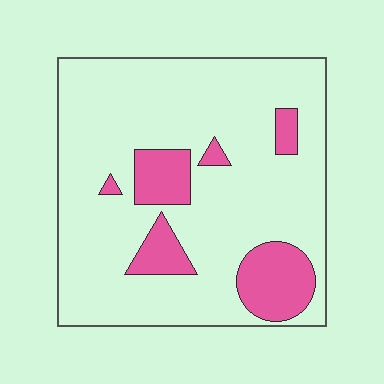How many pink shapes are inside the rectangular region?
6.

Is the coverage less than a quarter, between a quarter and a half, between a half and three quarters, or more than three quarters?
Less than a quarter.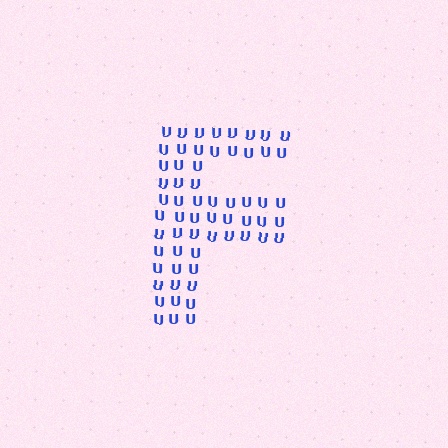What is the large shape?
The large shape is the letter F.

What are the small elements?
The small elements are letter U's.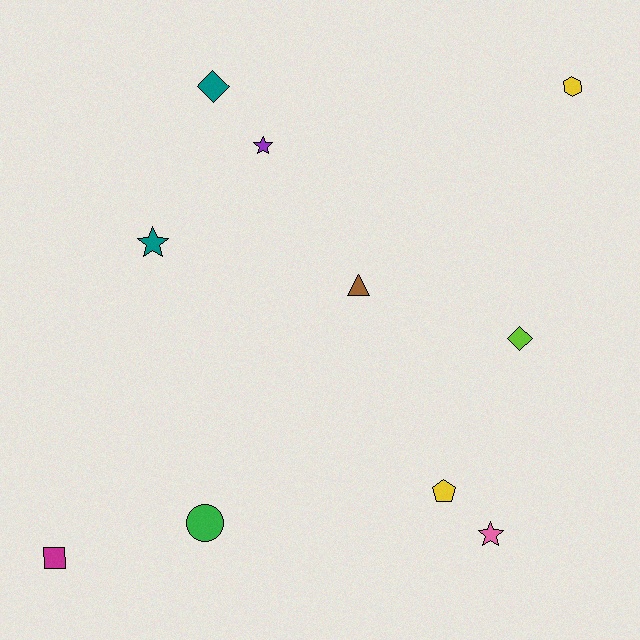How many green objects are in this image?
There is 1 green object.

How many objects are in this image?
There are 10 objects.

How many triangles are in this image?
There is 1 triangle.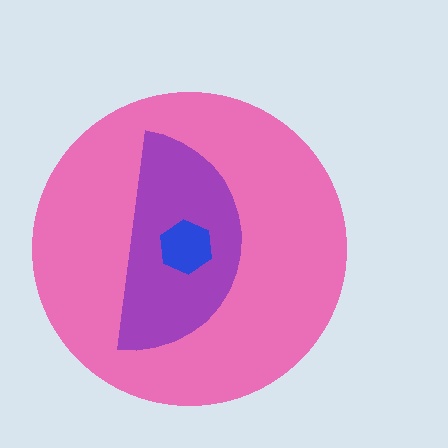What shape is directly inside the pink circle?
The purple semicircle.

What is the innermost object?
The blue hexagon.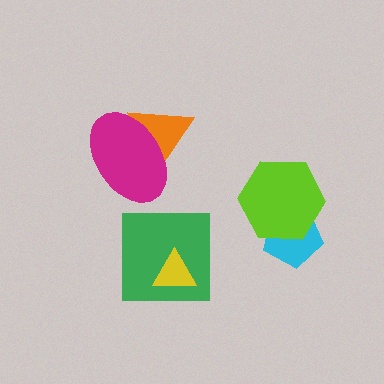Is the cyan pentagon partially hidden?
Yes, it is partially covered by another shape.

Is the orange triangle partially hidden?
Yes, it is partially covered by another shape.